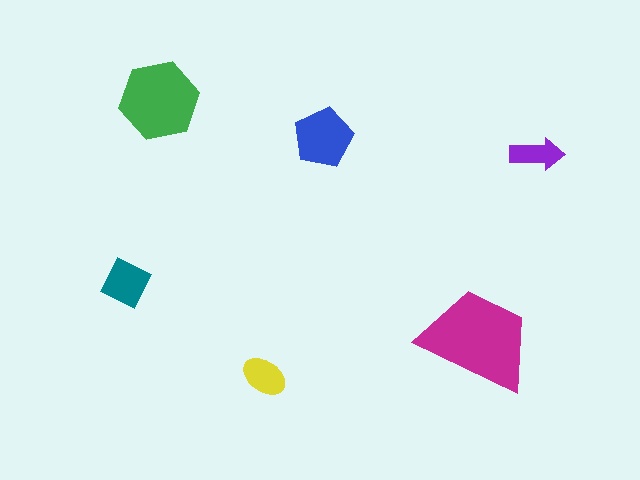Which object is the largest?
The magenta trapezoid.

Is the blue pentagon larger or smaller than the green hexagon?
Smaller.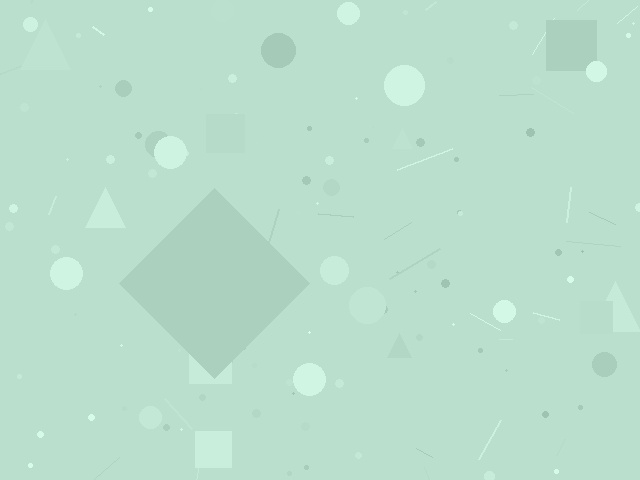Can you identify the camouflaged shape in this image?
The camouflaged shape is a diamond.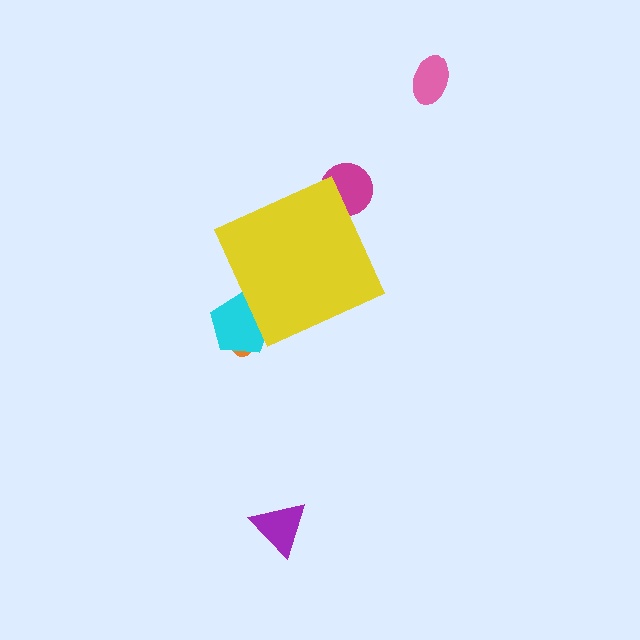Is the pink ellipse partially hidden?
No, the pink ellipse is fully visible.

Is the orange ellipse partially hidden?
Yes, the orange ellipse is partially hidden behind the yellow diamond.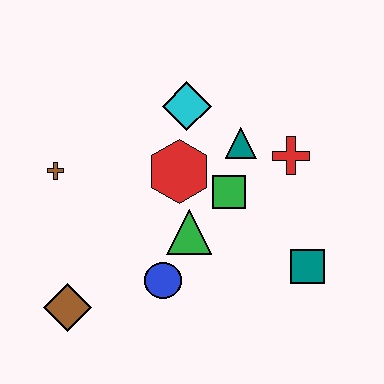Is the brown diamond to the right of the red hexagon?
No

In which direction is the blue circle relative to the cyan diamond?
The blue circle is below the cyan diamond.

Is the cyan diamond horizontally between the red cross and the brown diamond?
Yes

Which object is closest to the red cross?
The teal triangle is closest to the red cross.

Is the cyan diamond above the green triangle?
Yes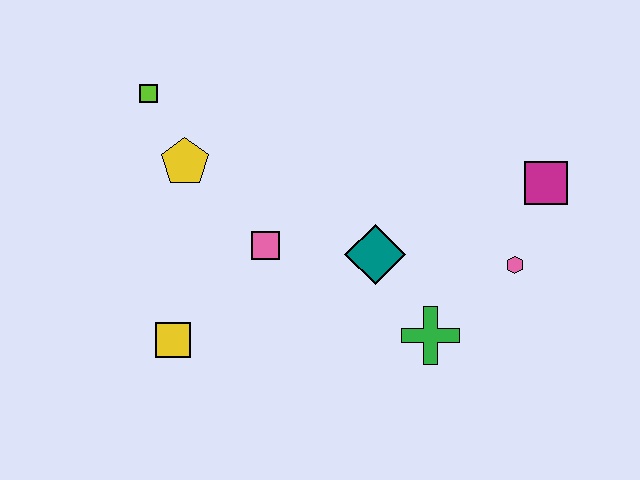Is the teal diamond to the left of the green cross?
Yes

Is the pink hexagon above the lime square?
No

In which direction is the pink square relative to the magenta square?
The pink square is to the left of the magenta square.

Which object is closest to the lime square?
The yellow pentagon is closest to the lime square.